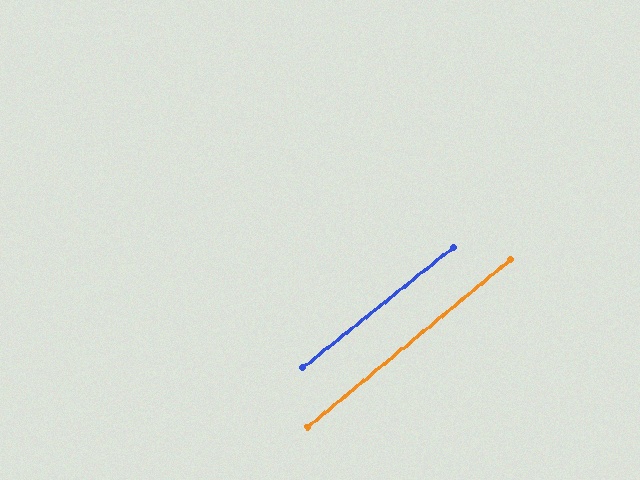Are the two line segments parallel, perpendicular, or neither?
Parallel — their directions differ by only 0.9°.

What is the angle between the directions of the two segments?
Approximately 1 degree.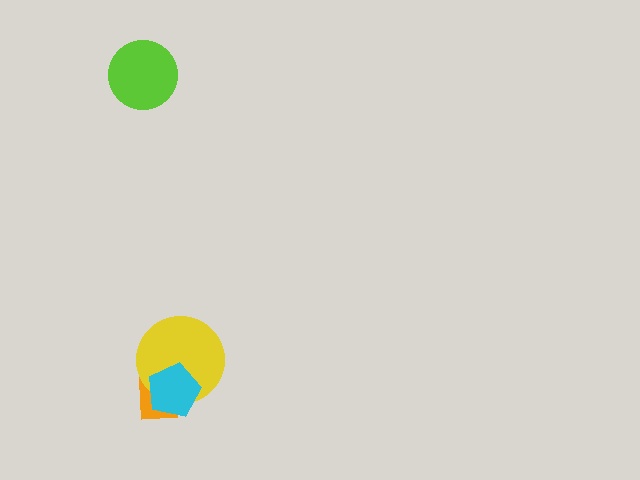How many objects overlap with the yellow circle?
2 objects overlap with the yellow circle.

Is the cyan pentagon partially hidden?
No, no other shape covers it.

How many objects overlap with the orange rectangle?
2 objects overlap with the orange rectangle.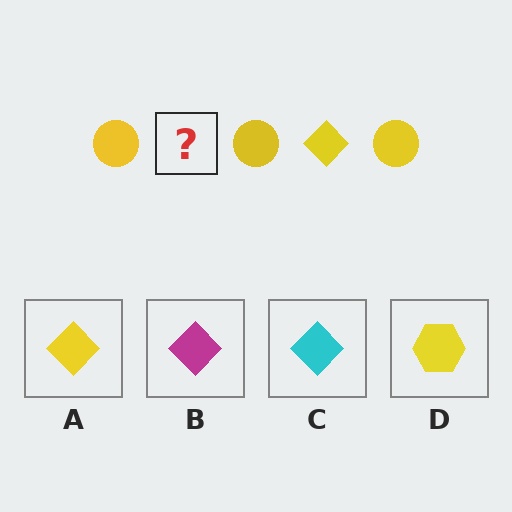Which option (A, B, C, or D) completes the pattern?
A.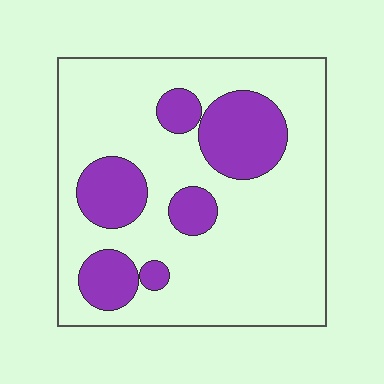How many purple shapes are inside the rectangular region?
6.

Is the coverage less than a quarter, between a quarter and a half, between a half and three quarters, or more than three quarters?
Less than a quarter.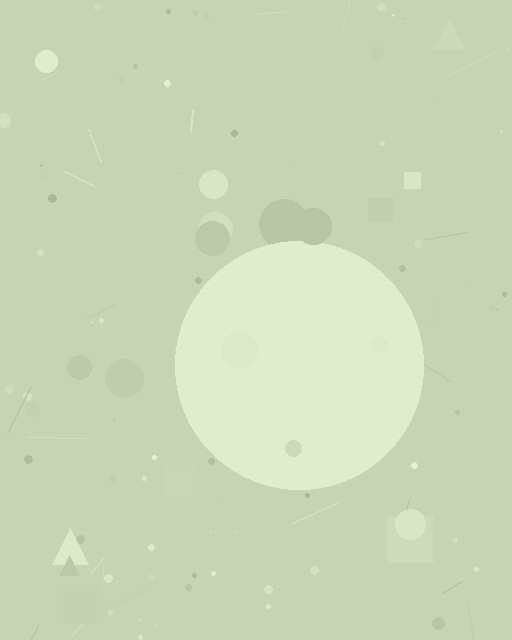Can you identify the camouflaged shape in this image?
The camouflaged shape is a circle.